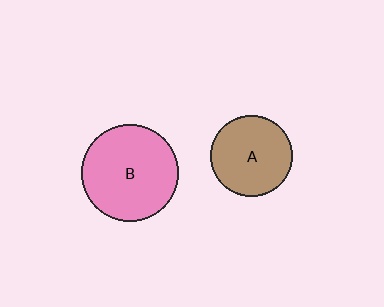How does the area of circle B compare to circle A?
Approximately 1.4 times.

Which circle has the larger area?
Circle B (pink).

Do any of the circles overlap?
No, none of the circles overlap.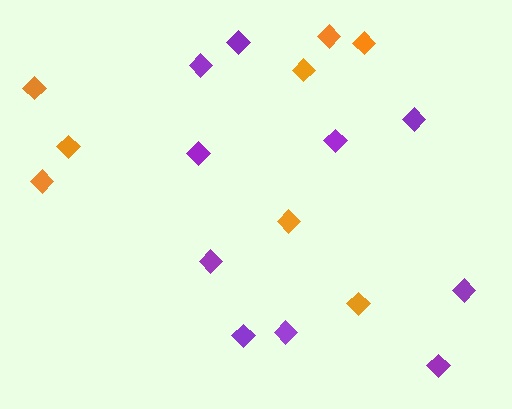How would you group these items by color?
There are 2 groups: one group of purple diamonds (10) and one group of orange diamonds (8).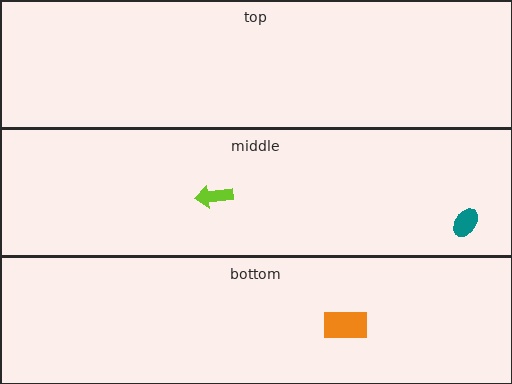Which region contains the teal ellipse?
The middle region.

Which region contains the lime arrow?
The middle region.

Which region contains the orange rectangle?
The bottom region.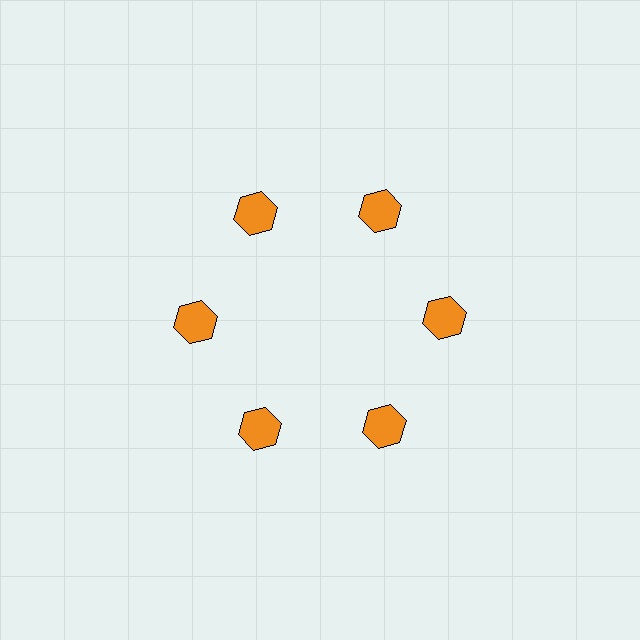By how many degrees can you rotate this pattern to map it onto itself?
The pattern maps onto itself every 60 degrees of rotation.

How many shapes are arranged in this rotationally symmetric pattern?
There are 6 shapes, arranged in 6 groups of 1.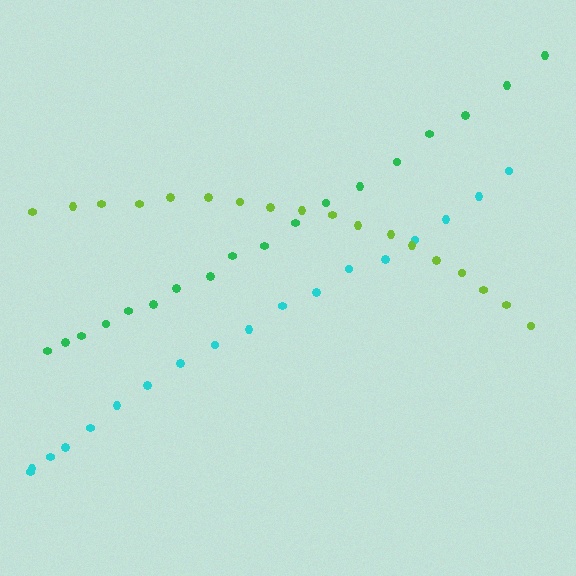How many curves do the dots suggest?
There are 3 distinct paths.